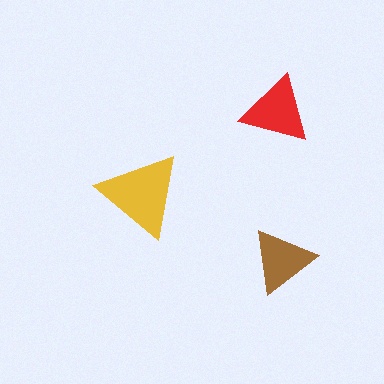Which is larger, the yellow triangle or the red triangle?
The yellow one.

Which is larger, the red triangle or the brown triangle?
The red one.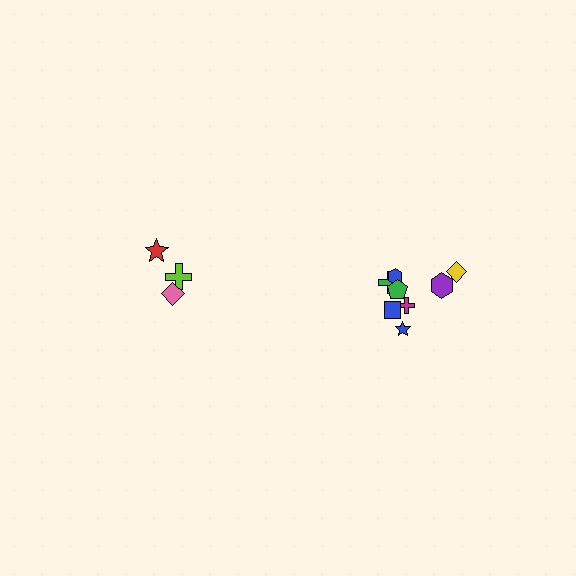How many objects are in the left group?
There are 3 objects.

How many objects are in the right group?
There are 8 objects.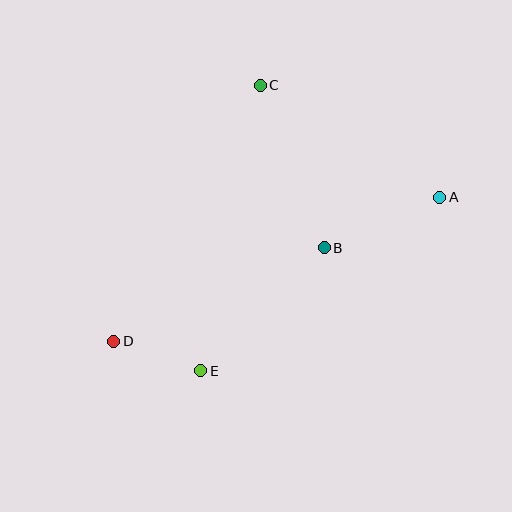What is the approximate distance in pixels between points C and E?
The distance between C and E is approximately 292 pixels.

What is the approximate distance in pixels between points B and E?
The distance between B and E is approximately 175 pixels.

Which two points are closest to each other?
Points D and E are closest to each other.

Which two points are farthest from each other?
Points A and D are farthest from each other.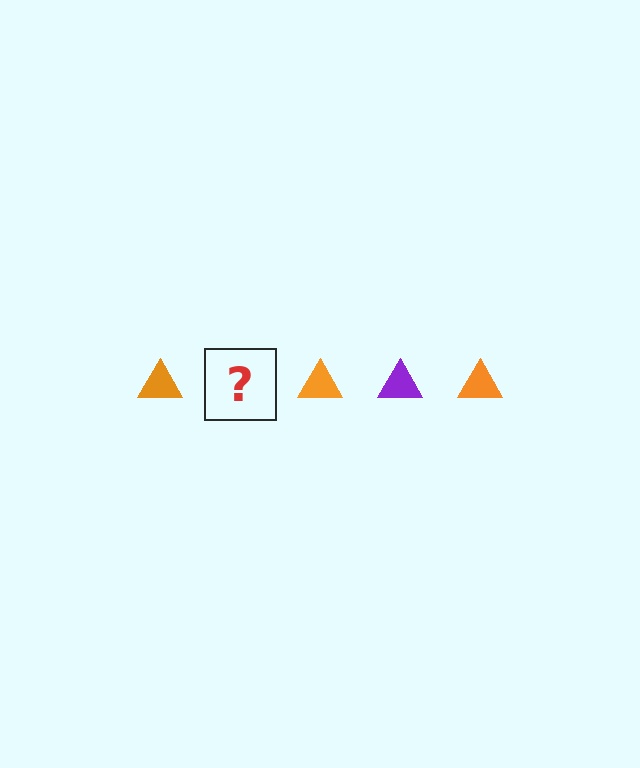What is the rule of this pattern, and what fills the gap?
The rule is that the pattern cycles through orange, purple triangles. The gap should be filled with a purple triangle.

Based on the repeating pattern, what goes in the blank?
The blank should be a purple triangle.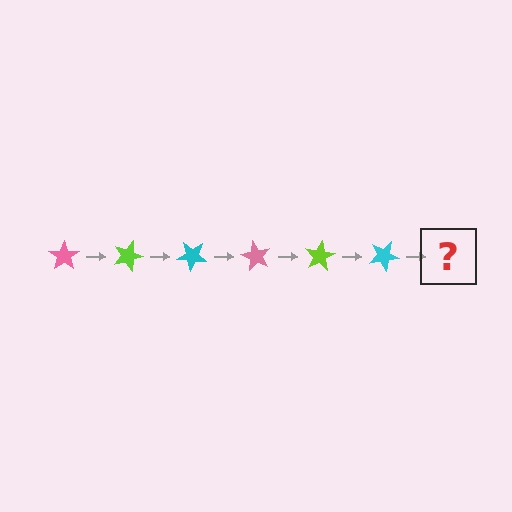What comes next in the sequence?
The next element should be a pink star, rotated 120 degrees from the start.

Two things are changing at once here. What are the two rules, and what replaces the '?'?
The two rules are that it rotates 20 degrees each step and the color cycles through pink, lime, and cyan. The '?' should be a pink star, rotated 120 degrees from the start.